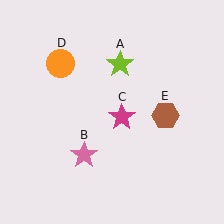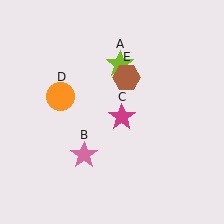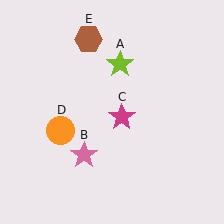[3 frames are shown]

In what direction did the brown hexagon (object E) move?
The brown hexagon (object E) moved up and to the left.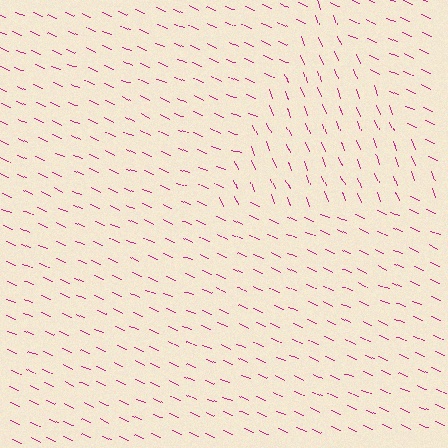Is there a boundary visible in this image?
Yes, there is a texture boundary formed by a change in line orientation.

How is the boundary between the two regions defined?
The boundary is defined purely by a change in line orientation (approximately 45 degrees difference). All lines are the same color and thickness.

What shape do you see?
I see a triangle.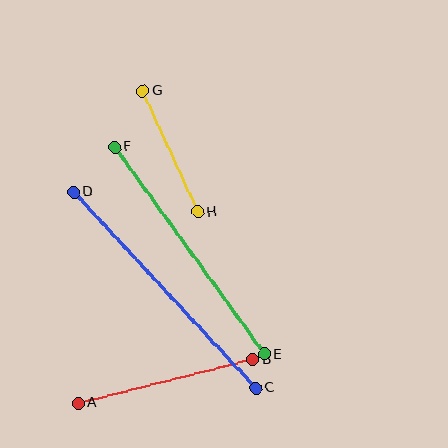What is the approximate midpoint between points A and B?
The midpoint is at approximately (165, 381) pixels.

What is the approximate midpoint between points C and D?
The midpoint is at approximately (165, 290) pixels.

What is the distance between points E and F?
The distance is approximately 256 pixels.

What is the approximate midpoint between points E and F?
The midpoint is at approximately (189, 251) pixels.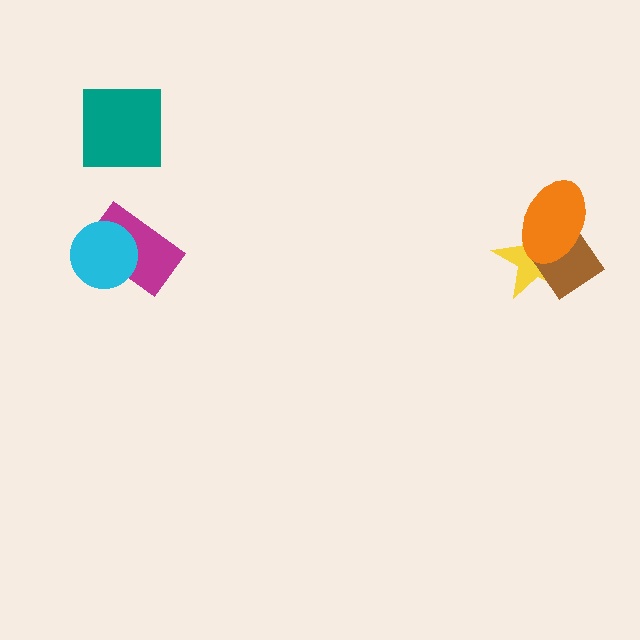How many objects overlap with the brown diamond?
2 objects overlap with the brown diamond.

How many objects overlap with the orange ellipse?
2 objects overlap with the orange ellipse.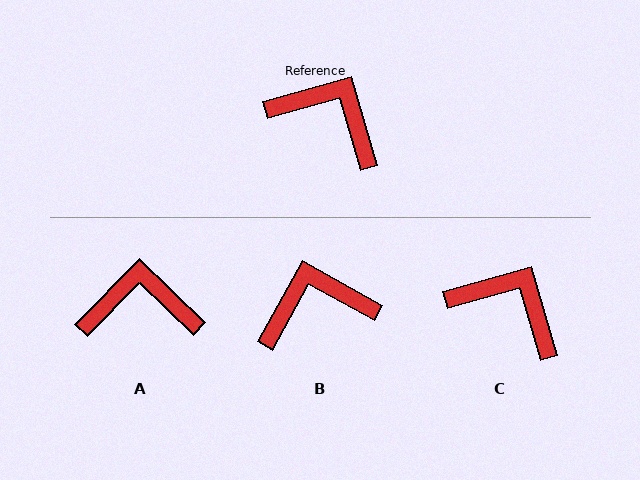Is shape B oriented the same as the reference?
No, it is off by about 45 degrees.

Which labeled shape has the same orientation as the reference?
C.